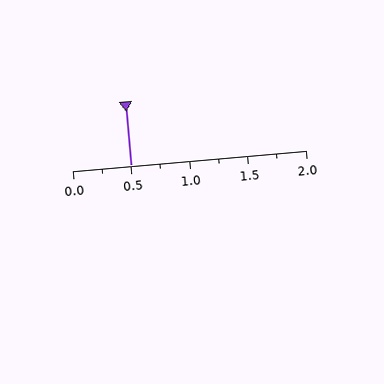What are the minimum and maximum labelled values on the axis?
The axis runs from 0.0 to 2.0.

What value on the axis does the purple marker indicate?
The marker indicates approximately 0.5.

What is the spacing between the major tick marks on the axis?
The major ticks are spaced 0.5 apart.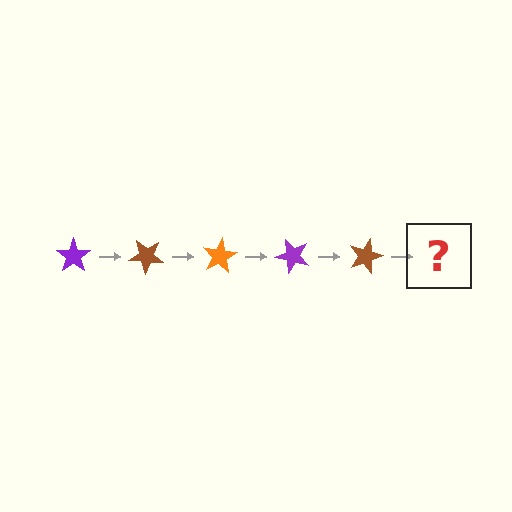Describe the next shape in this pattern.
It should be an orange star, rotated 200 degrees from the start.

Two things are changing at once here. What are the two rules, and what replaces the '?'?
The two rules are that it rotates 40 degrees each step and the color cycles through purple, brown, and orange. The '?' should be an orange star, rotated 200 degrees from the start.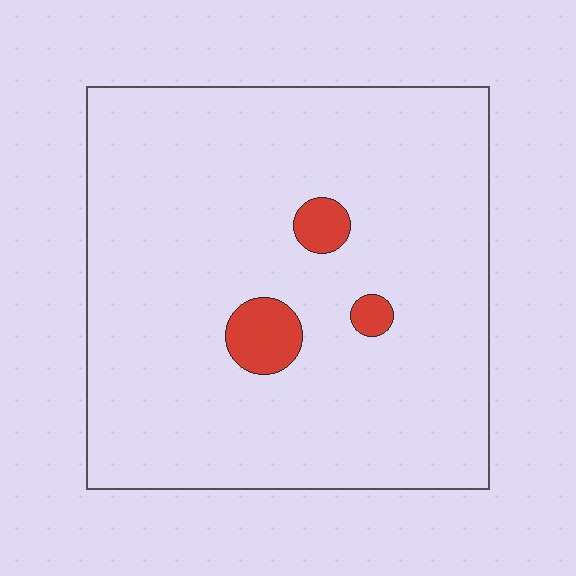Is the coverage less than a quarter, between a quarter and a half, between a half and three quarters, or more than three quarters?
Less than a quarter.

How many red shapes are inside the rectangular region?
3.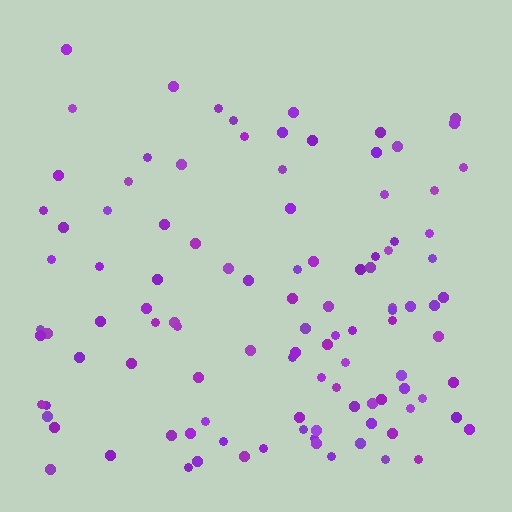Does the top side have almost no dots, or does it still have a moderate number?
Still a moderate number, just noticeably fewer than the bottom.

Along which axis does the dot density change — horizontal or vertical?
Vertical.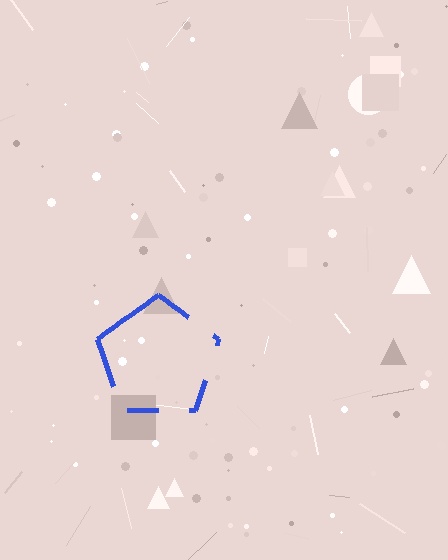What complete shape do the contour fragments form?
The contour fragments form a pentagon.